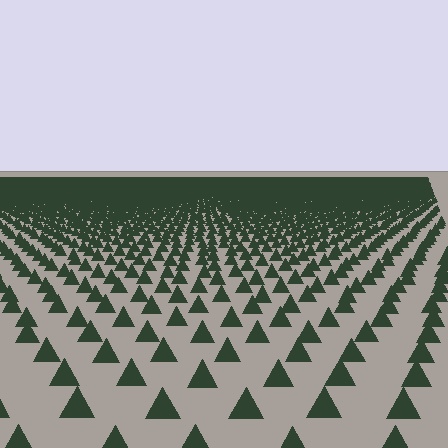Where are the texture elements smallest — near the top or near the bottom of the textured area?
Near the top.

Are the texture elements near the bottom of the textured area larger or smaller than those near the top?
Larger. Near the bottom, elements are closer to the viewer and appear at a bigger on-screen size.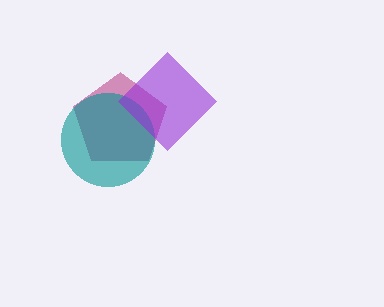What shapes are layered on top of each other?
The layered shapes are: a magenta pentagon, a teal circle, a purple diamond.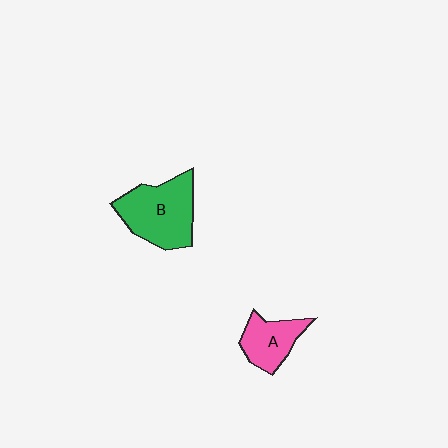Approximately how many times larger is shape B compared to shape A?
Approximately 1.7 times.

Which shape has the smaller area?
Shape A (pink).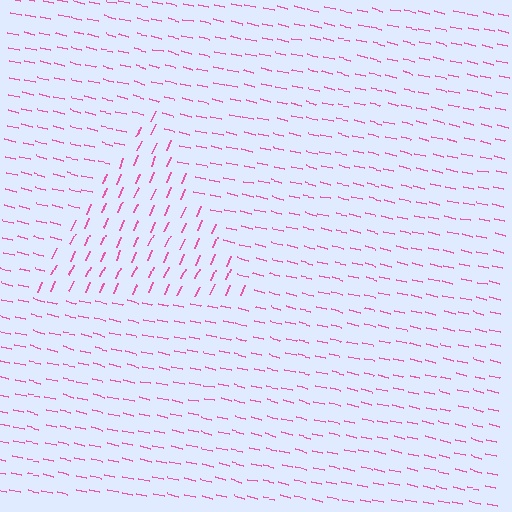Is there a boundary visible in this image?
Yes, there is a texture boundary formed by a change in line orientation.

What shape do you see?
I see a triangle.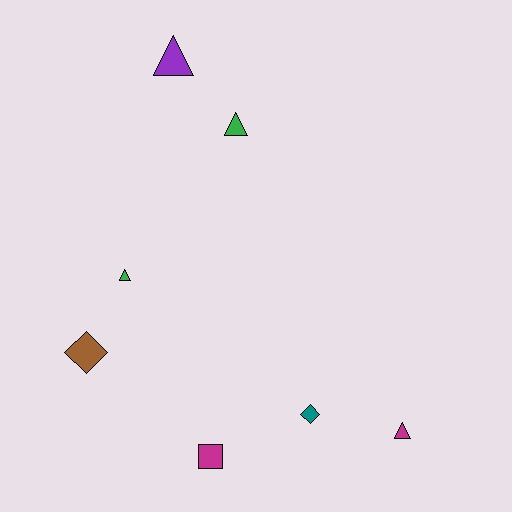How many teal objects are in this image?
There is 1 teal object.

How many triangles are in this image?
There are 4 triangles.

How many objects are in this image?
There are 7 objects.